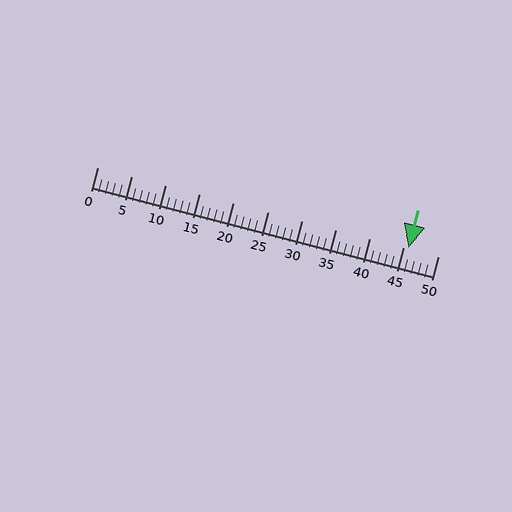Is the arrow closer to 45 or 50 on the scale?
The arrow is closer to 45.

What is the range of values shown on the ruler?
The ruler shows values from 0 to 50.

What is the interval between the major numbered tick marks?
The major tick marks are spaced 5 units apart.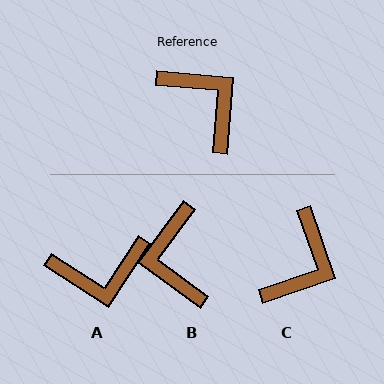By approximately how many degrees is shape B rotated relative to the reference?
Approximately 148 degrees counter-clockwise.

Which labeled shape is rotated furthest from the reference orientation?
B, about 148 degrees away.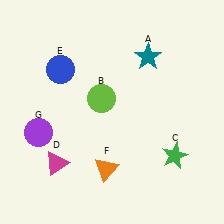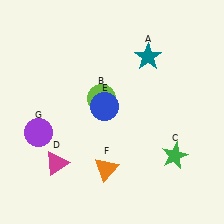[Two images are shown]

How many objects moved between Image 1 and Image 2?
1 object moved between the two images.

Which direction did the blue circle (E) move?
The blue circle (E) moved right.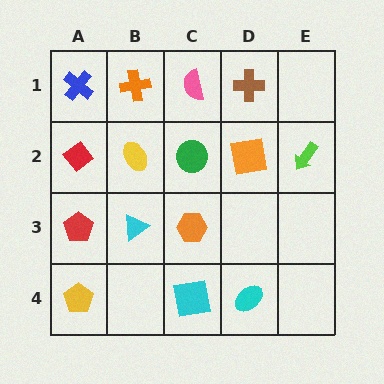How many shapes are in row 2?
5 shapes.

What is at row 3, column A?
A red pentagon.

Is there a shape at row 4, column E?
No, that cell is empty.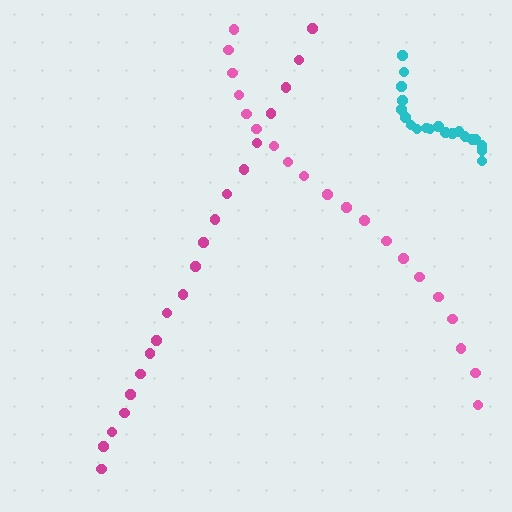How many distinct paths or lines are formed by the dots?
There are 3 distinct paths.